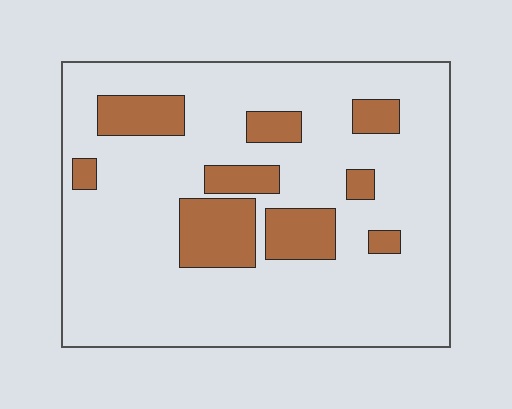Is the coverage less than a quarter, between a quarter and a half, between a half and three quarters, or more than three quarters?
Less than a quarter.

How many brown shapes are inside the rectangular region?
9.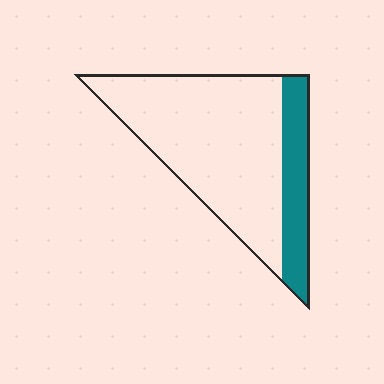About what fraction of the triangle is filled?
About one fifth (1/5).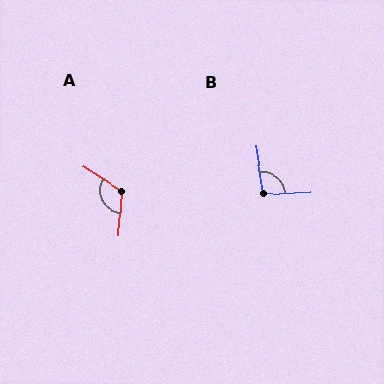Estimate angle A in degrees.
Approximately 118 degrees.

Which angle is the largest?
A, at approximately 118 degrees.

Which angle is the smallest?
B, at approximately 96 degrees.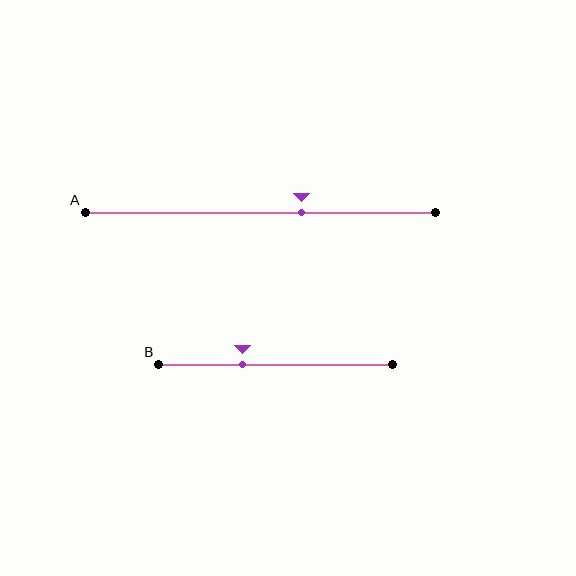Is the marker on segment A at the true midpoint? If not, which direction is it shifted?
No, the marker on segment A is shifted to the right by about 12% of the segment length.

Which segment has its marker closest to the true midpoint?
Segment A has its marker closest to the true midpoint.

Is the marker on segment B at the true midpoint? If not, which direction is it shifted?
No, the marker on segment B is shifted to the left by about 14% of the segment length.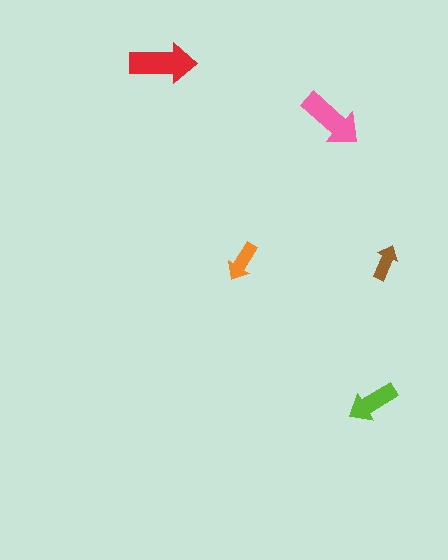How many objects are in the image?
There are 5 objects in the image.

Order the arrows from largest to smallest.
the red one, the pink one, the lime one, the orange one, the brown one.